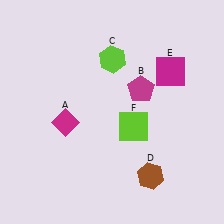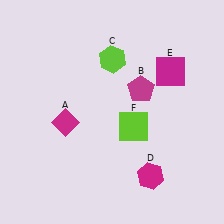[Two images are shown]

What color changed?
The hexagon (D) changed from brown in Image 1 to magenta in Image 2.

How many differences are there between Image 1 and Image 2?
There is 1 difference between the two images.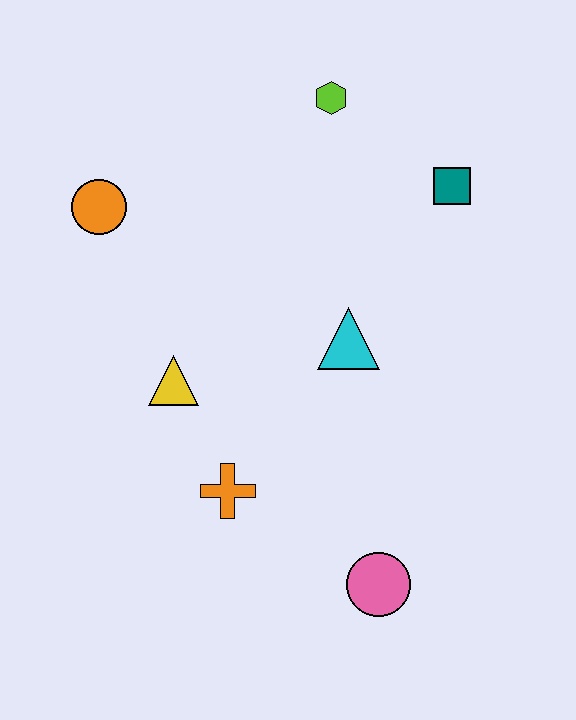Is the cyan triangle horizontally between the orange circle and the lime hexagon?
No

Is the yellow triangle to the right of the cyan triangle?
No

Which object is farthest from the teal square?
The pink circle is farthest from the teal square.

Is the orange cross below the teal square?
Yes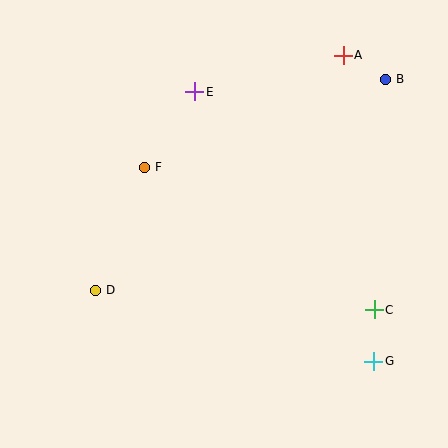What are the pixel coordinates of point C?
Point C is at (374, 310).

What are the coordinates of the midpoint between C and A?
The midpoint between C and A is at (359, 183).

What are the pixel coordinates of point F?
Point F is at (144, 167).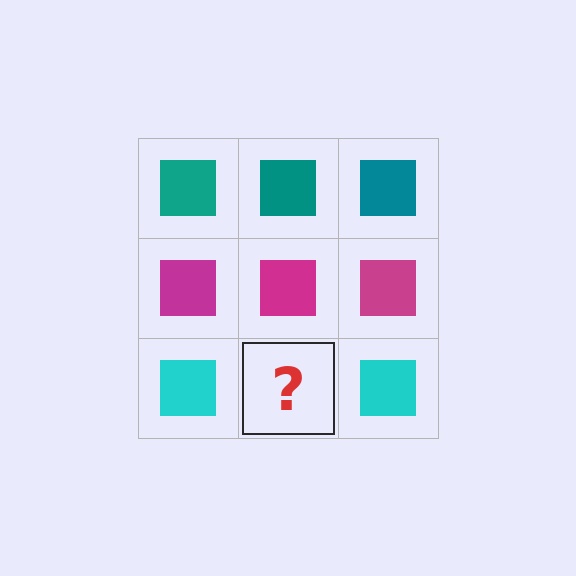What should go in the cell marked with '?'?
The missing cell should contain a cyan square.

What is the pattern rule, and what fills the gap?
The rule is that each row has a consistent color. The gap should be filled with a cyan square.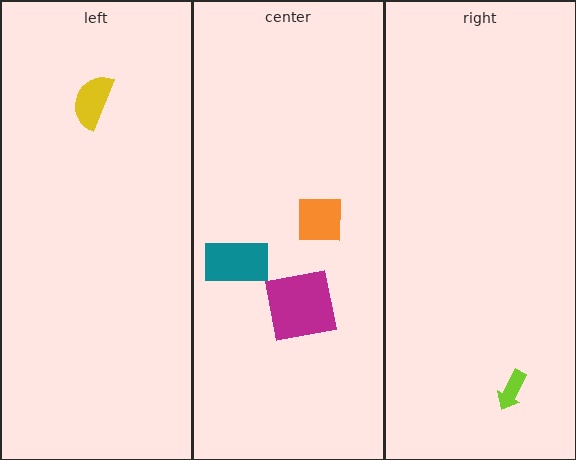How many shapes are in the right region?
1.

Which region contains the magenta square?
The center region.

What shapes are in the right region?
The lime arrow.